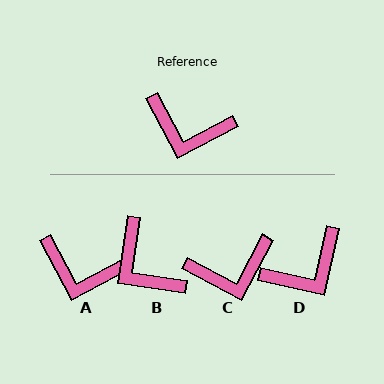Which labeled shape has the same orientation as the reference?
A.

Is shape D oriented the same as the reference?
No, it is off by about 49 degrees.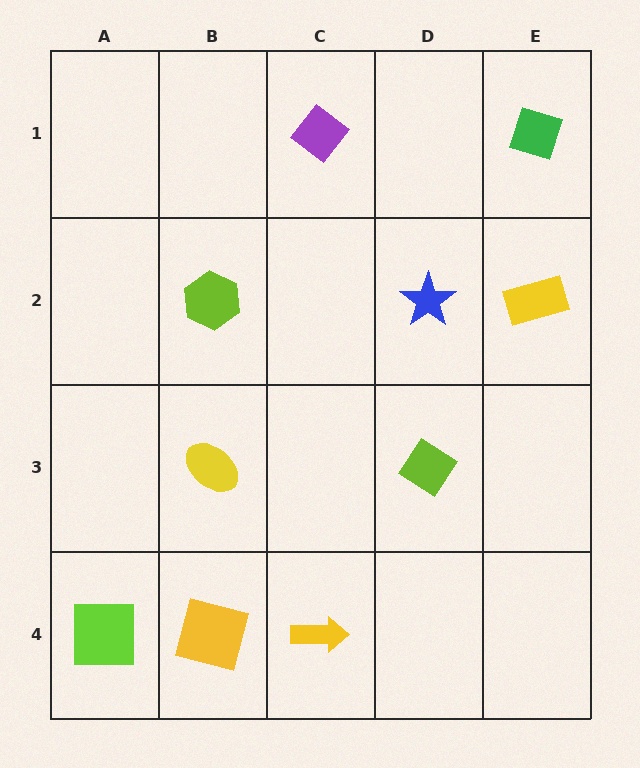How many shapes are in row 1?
2 shapes.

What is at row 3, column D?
A lime diamond.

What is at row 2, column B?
A lime hexagon.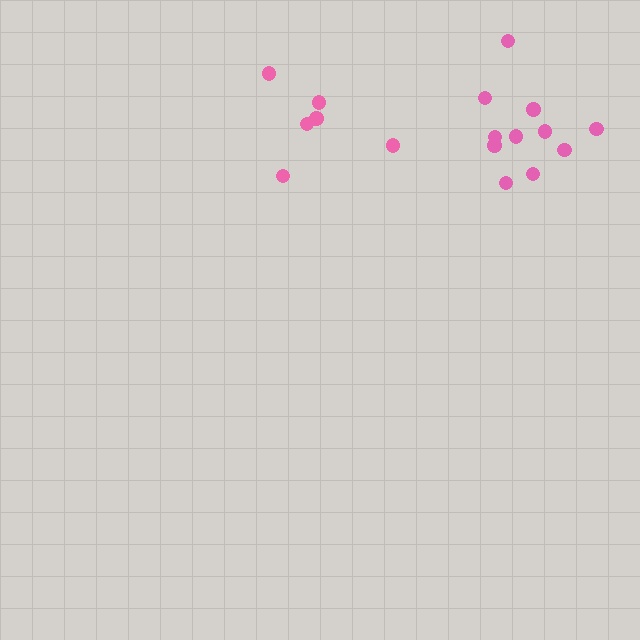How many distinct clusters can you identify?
There are 2 distinct clusters.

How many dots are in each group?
Group 1: 11 dots, Group 2: 6 dots (17 total).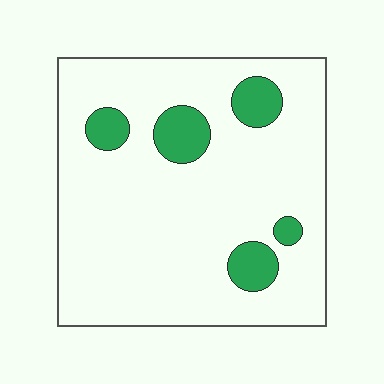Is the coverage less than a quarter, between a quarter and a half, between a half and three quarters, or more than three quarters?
Less than a quarter.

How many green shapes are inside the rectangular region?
5.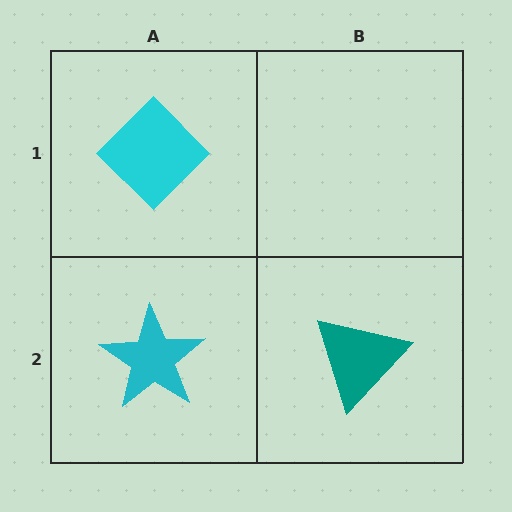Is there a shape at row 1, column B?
No, that cell is empty.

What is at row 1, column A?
A cyan diamond.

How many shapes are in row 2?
2 shapes.